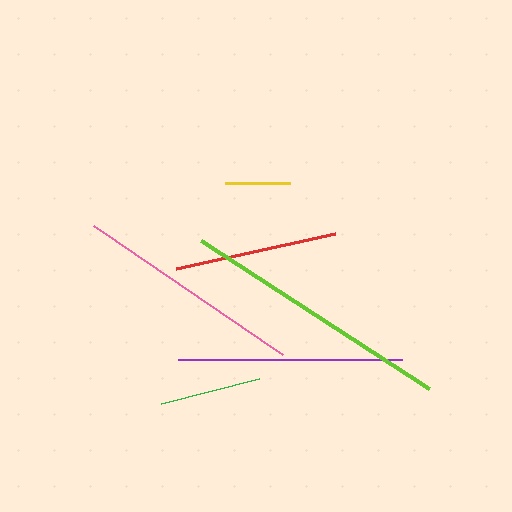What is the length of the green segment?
The green segment is approximately 101 pixels long.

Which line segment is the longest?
The lime line is the longest at approximately 271 pixels.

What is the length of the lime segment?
The lime segment is approximately 271 pixels long.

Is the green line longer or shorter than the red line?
The red line is longer than the green line.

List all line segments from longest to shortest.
From longest to shortest: lime, pink, purple, red, green, yellow.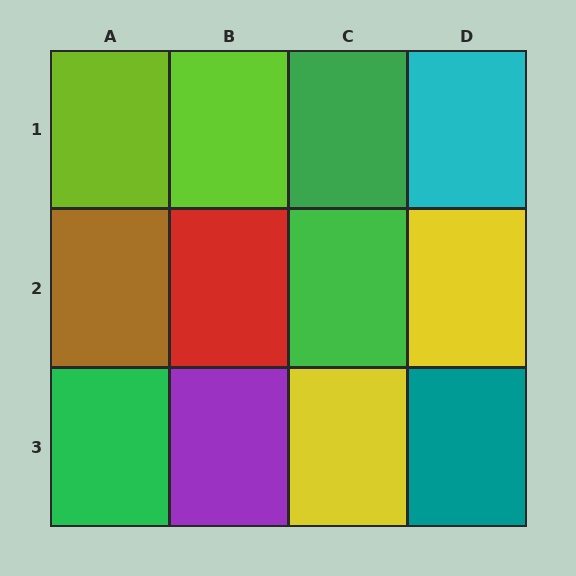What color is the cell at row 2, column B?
Red.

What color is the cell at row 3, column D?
Teal.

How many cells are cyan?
1 cell is cyan.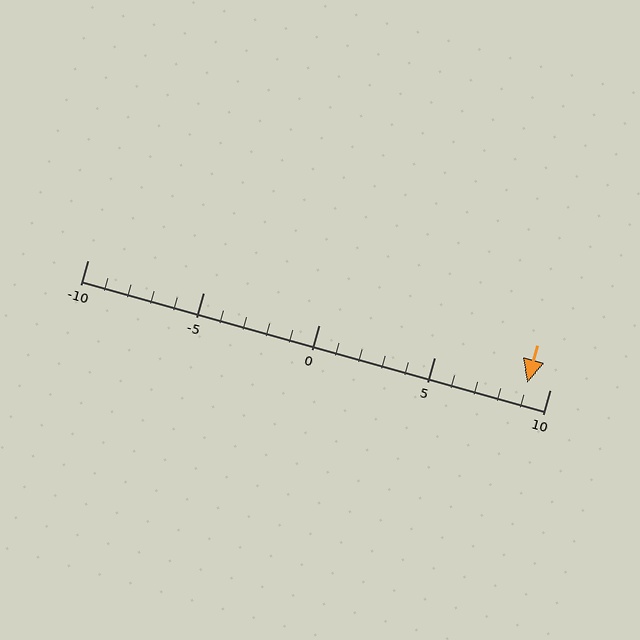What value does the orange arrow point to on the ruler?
The orange arrow points to approximately 9.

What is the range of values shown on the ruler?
The ruler shows values from -10 to 10.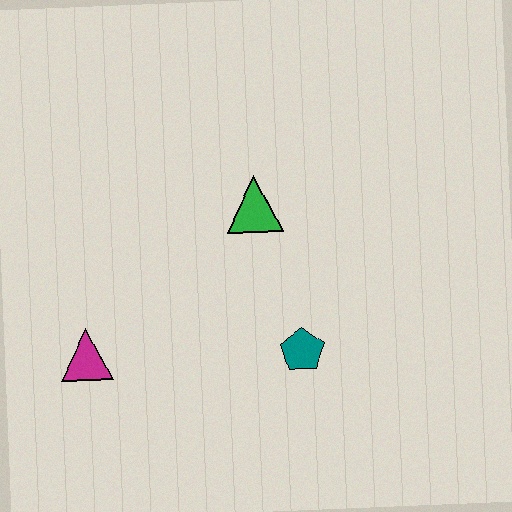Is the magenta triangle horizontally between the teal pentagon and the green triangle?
No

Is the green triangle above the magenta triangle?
Yes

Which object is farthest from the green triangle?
The magenta triangle is farthest from the green triangle.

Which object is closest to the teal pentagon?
The green triangle is closest to the teal pentagon.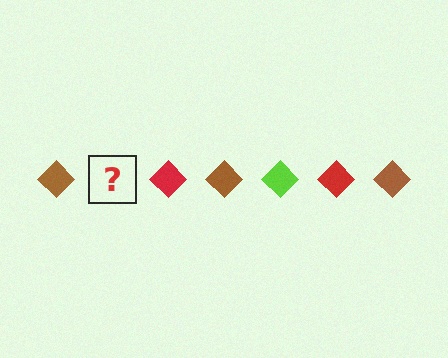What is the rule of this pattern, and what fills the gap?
The rule is that the pattern cycles through brown, lime, red diamonds. The gap should be filled with a lime diamond.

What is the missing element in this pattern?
The missing element is a lime diamond.